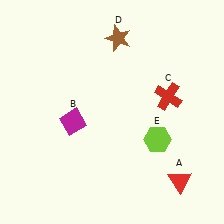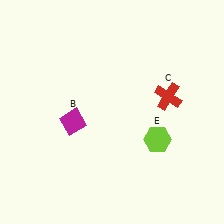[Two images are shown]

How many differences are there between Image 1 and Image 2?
There are 2 differences between the two images.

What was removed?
The red triangle (A), the brown star (D) were removed in Image 2.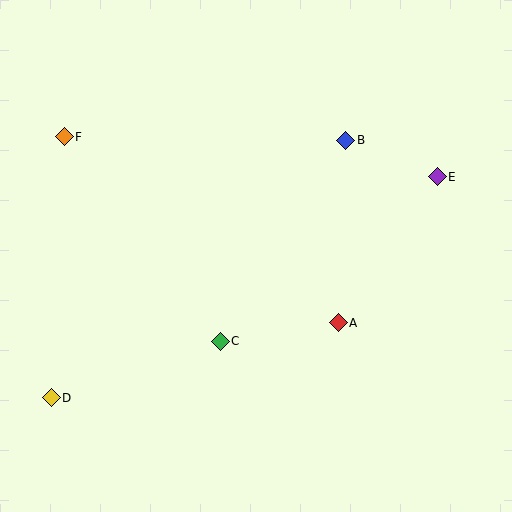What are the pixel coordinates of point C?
Point C is at (220, 341).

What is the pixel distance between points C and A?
The distance between C and A is 120 pixels.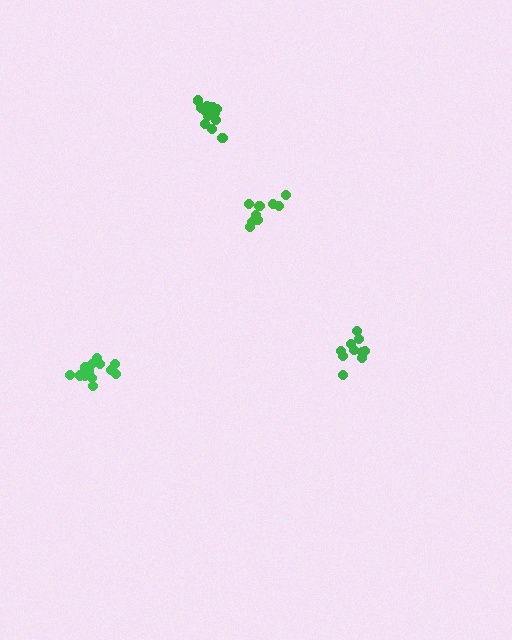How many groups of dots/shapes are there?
There are 4 groups.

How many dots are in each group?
Group 1: 15 dots, Group 2: 9 dots, Group 3: 10 dots, Group 4: 12 dots (46 total).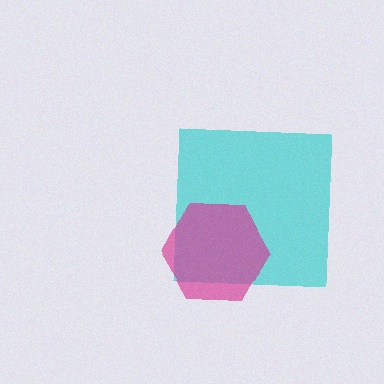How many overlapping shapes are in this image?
There are 2 overlapping shapes in the image.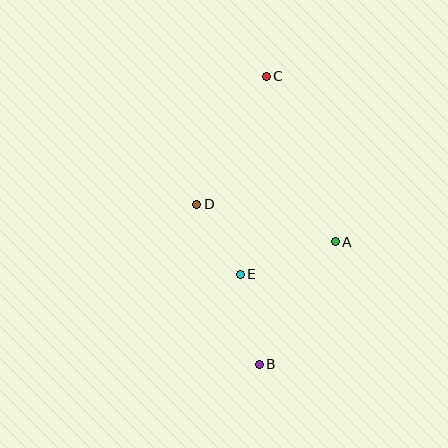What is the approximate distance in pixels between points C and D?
The distance between C and D is approximately 145 pixels.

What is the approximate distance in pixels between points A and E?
The distance between A and E is approximately 100 pixels.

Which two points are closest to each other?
Points D and E are closest to each other.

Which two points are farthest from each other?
Points B and C are farthest from each other.